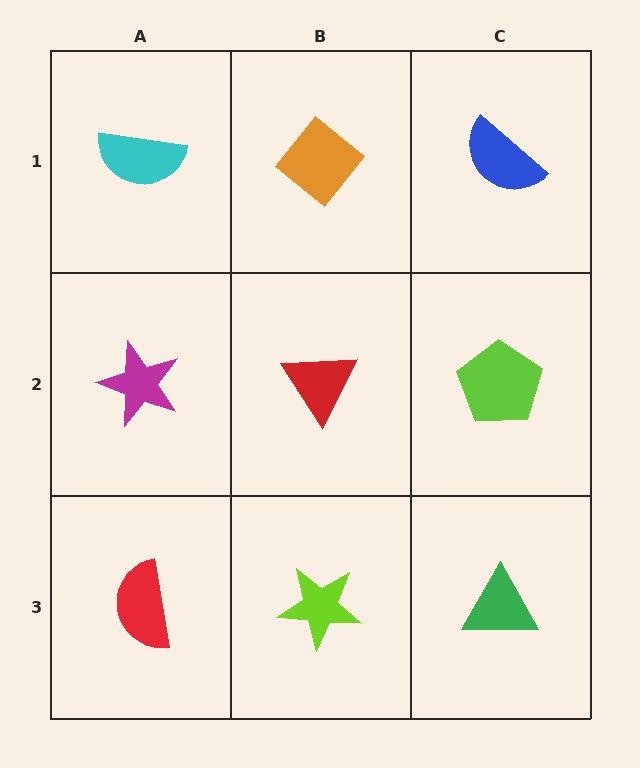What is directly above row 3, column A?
A magenta star.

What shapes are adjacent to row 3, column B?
A red triangle (row 2, column B), a red semicircle (row 3, column A), a green triangle (row 3, column C).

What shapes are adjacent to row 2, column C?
A blue semicircle (row 1, column C), a green triangle (row 3, column C), a red triangle (row 2, column B).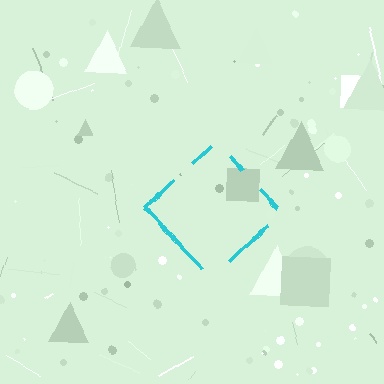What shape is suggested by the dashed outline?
The dashed outline suggests a diamond.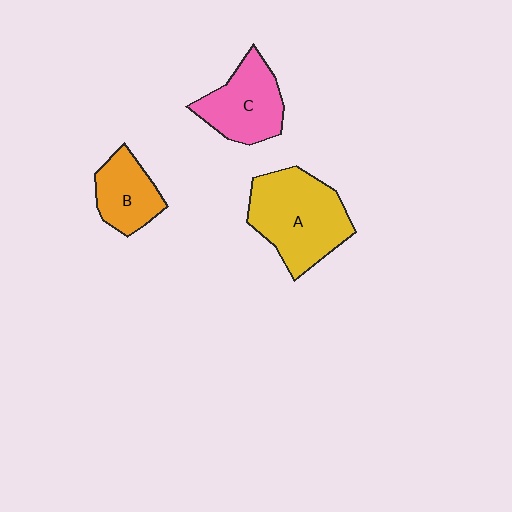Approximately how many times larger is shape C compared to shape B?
Approximately 1.3 times.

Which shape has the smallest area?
Shape B (orange).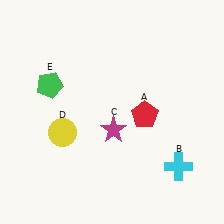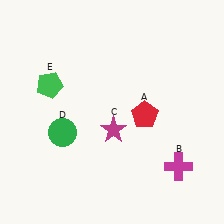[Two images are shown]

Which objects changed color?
B changed from cyan to magenta. D changed from yellow to green.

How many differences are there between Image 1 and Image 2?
There are 2 differences between the two images.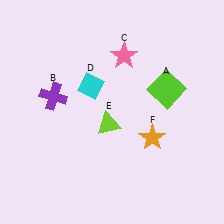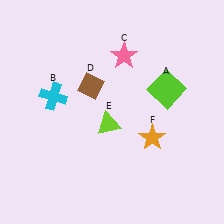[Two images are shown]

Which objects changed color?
B changed from purple to cyan. D changed from cyan to brown.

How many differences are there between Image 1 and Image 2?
There are 2 differences between the two images.